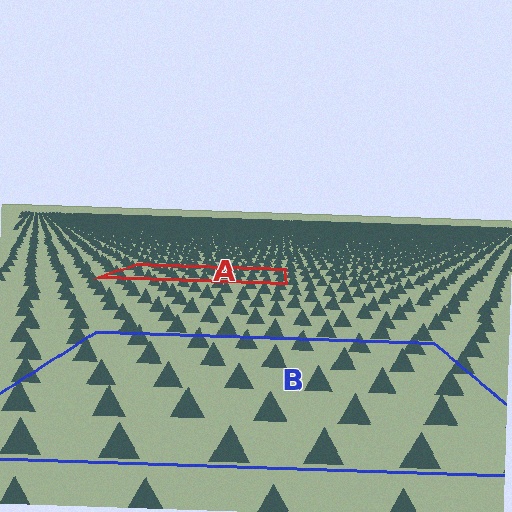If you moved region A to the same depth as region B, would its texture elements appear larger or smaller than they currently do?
They would appear larger. At a closer depth, the same texture elements are projected at a bigger on-screen size.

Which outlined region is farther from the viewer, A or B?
Region A is farther from the viewer — the texture elements inside it appear smaller and more densely packed.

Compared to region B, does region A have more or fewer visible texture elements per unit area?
Region A has more texture elements per unit area — they are packed more densely because it is farther away.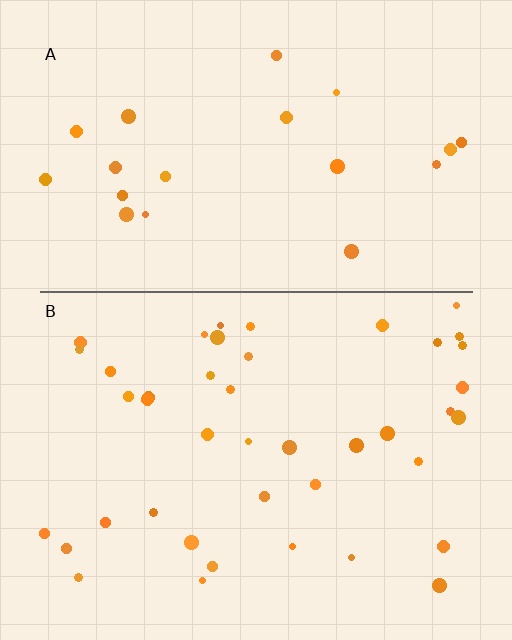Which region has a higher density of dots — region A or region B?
B (the bottom).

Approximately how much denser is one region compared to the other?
Approximately 2.1× — region B over region A.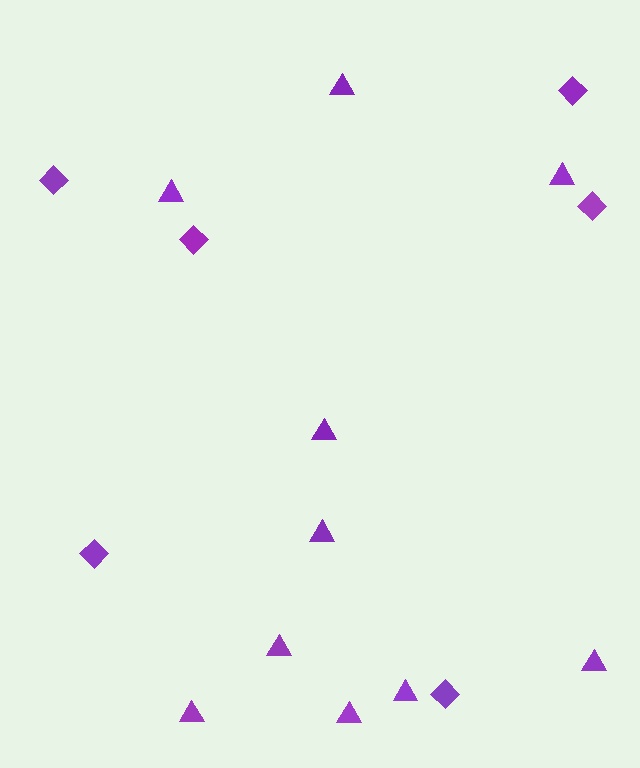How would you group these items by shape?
There are 2 groups: one group of diamonds (6) and one group of triangles (10).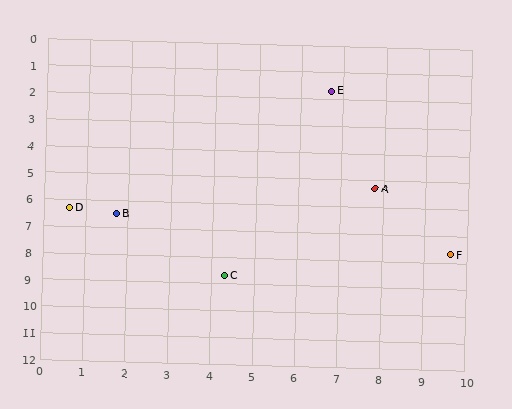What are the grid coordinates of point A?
Point A is at approximately (7.8, 5.3).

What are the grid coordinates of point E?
Point E is at approximately (6.7, 1.7).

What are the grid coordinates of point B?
Point B is at approximately (1.7, 6.5).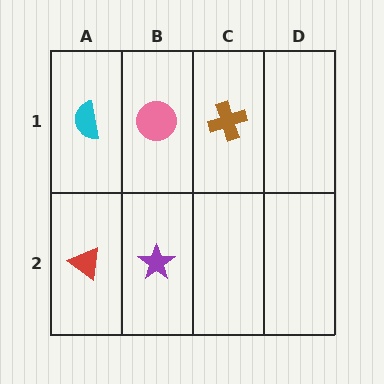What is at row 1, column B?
A pink circle.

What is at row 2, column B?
A purple star.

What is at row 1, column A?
A cyan semicircle.